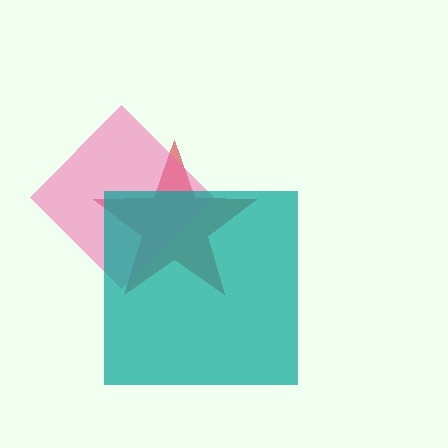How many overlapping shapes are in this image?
There are 3 overlapping shapes in the image.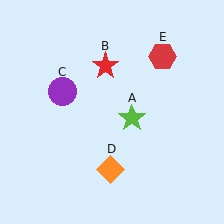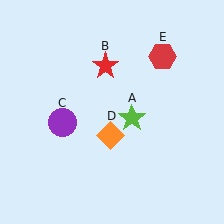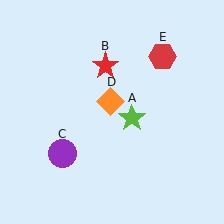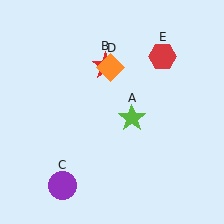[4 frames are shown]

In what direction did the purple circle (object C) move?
The purple circle (object C) moved down.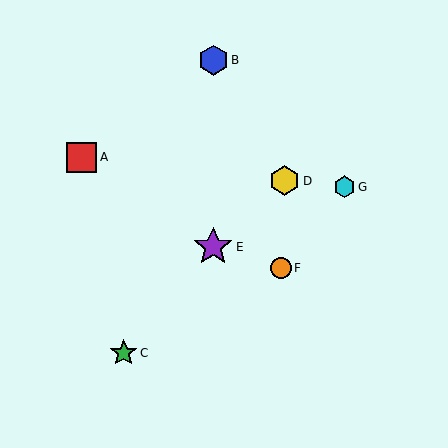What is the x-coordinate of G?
Object G is at x≈344.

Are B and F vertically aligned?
No, B is at x≈213 and F is at x≈281.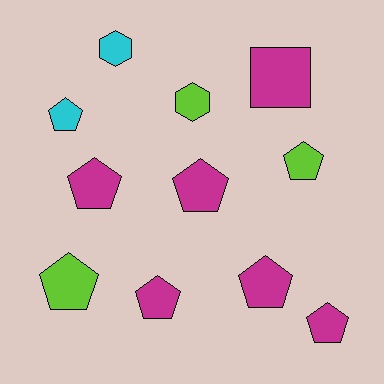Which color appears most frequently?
Magenta, with 6 objects.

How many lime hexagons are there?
There is 1 lime hexagon.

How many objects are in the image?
There are 11 objects.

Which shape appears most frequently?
Pentagon, with 8 objects.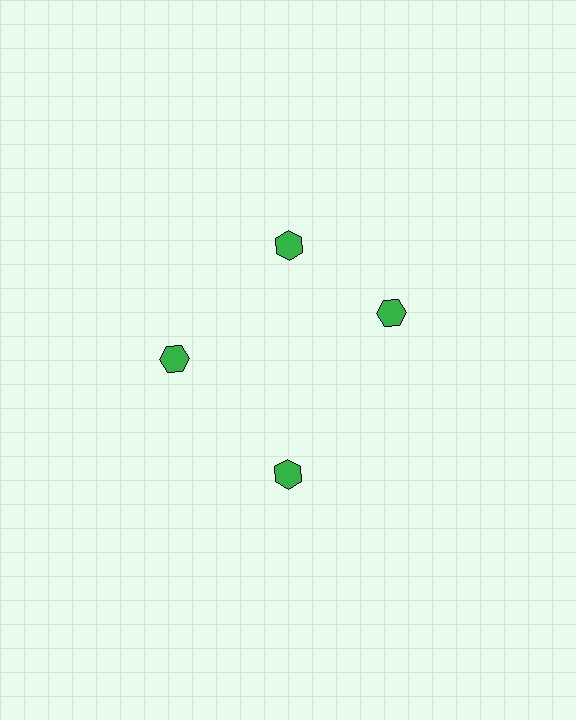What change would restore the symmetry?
The symmetry would be restored by rotating it back into even spacing with its neighbors so that all 4 hexagons sit at equal angles and equal distance from the center.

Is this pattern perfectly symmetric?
No. The 4 green hexagons are arranged in a ring, but one element near the 3 o'clock position is rotated out of alignment along the ring, breaking the 4-fold rotational symmetry.